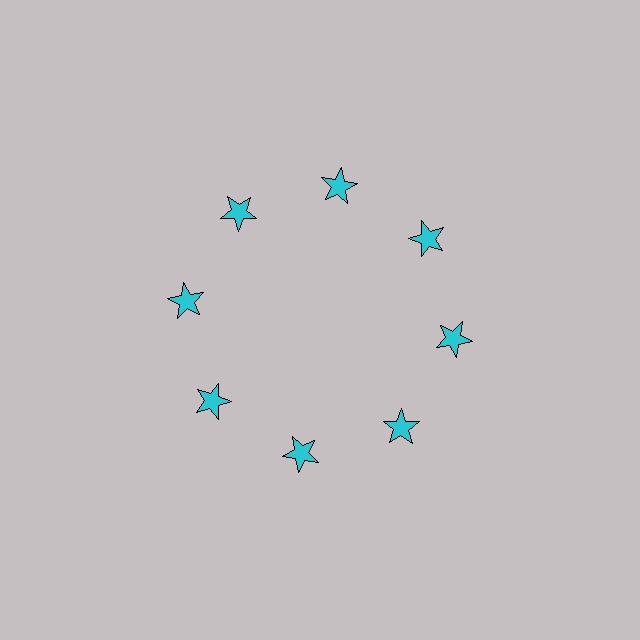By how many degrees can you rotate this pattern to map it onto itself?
The pattern maps onto itself every 45 degrees of rotation.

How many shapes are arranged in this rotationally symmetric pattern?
There are 8 shapes, arranged in 8 groups of 1.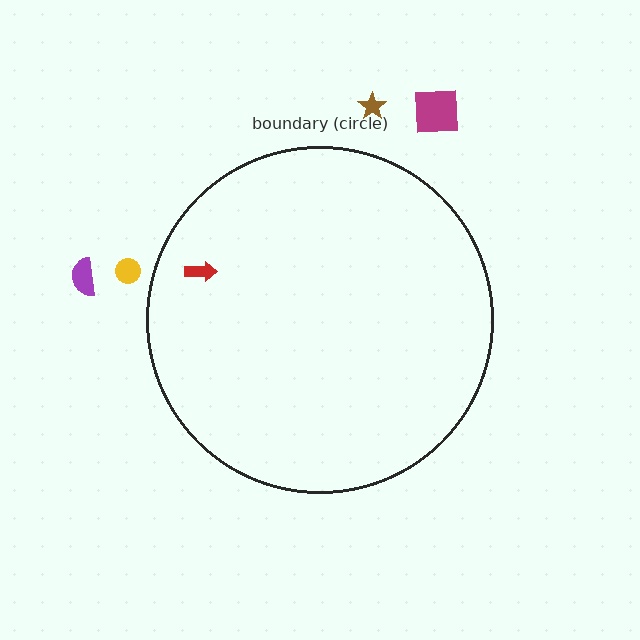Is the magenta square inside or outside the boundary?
Outside.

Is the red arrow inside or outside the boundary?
Inside.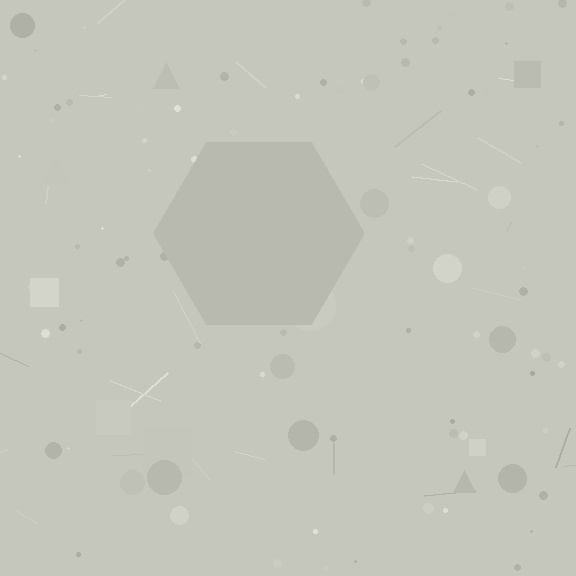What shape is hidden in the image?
A hexagon is hidden in the image.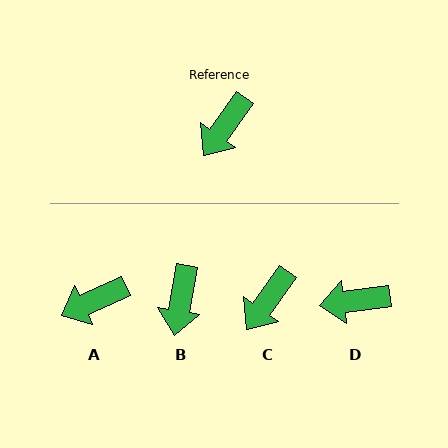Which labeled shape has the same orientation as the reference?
C.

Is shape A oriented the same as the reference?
No, it is off by about 30 degrees.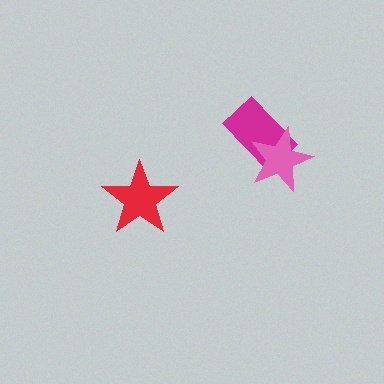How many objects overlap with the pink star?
1 object overlaps with the pink star.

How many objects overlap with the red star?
0 objects overlap with the red star.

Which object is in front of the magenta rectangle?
The pink star is in front of the magenta rectangle.